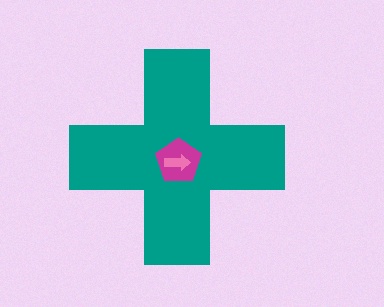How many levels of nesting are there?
3.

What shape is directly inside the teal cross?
The magenta pentagon.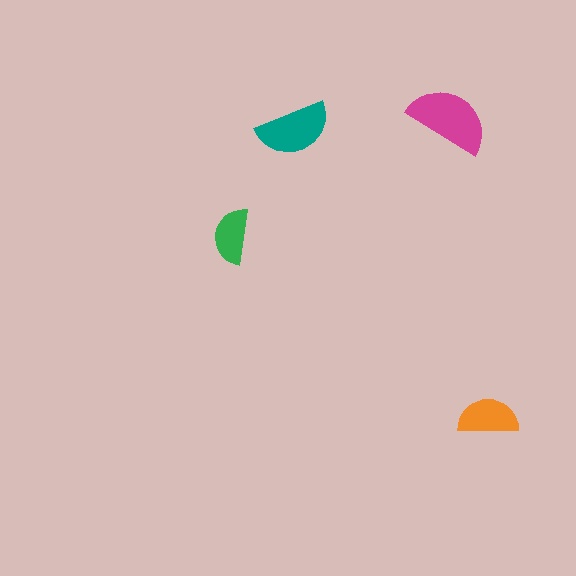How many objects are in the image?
There are 4 objects in the image.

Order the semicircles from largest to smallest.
the magenta one, the teal one, the orange one, the green one.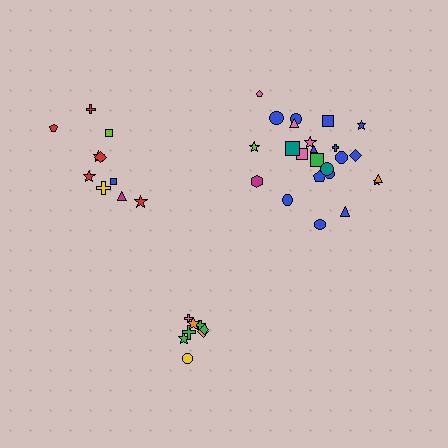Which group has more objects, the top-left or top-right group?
The top-right group.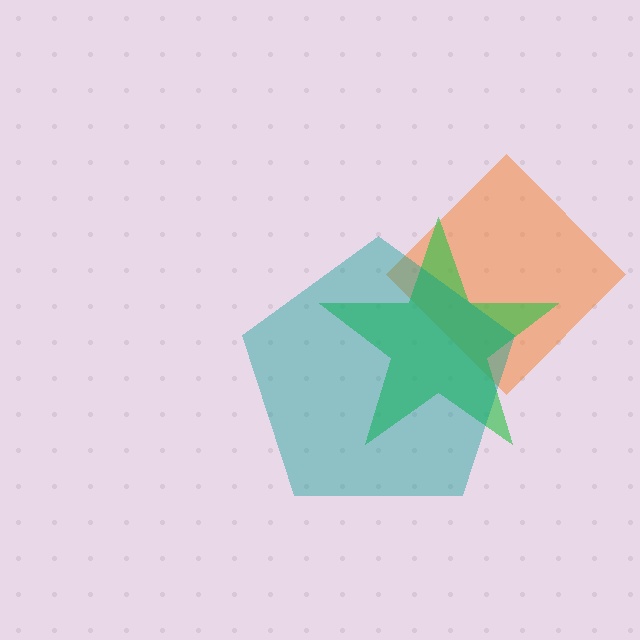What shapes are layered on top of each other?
The layered shapes are: an orange diamond, a green star, a teal pentagon.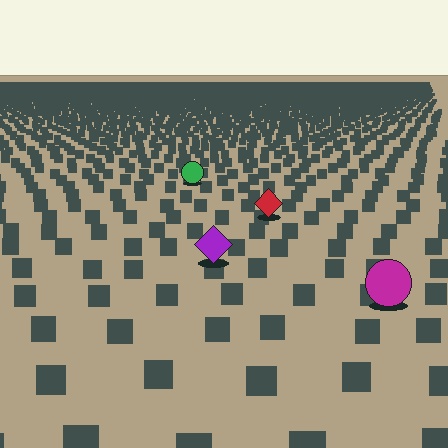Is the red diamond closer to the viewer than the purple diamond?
No. The purple diamond is closer — you can tell from the texture gradient: the ground texture is coarser near it.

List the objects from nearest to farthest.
From nearest to farthest: the magenta circle, the purple diamond, the red diamond, the green circle.